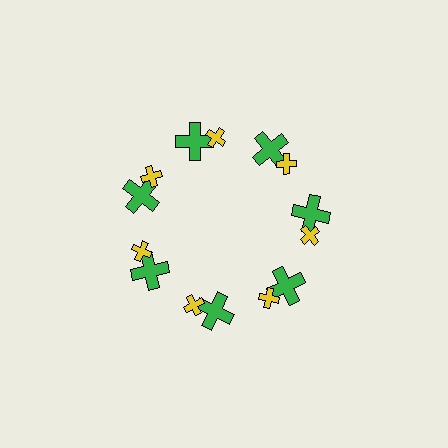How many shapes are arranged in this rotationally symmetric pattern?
There are 14 shapes, arranged in 7 groups of 2.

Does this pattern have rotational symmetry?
Yes, this pattern has 7-fold rotational symmetry. It looks the same after rotating 51 degrees around the center.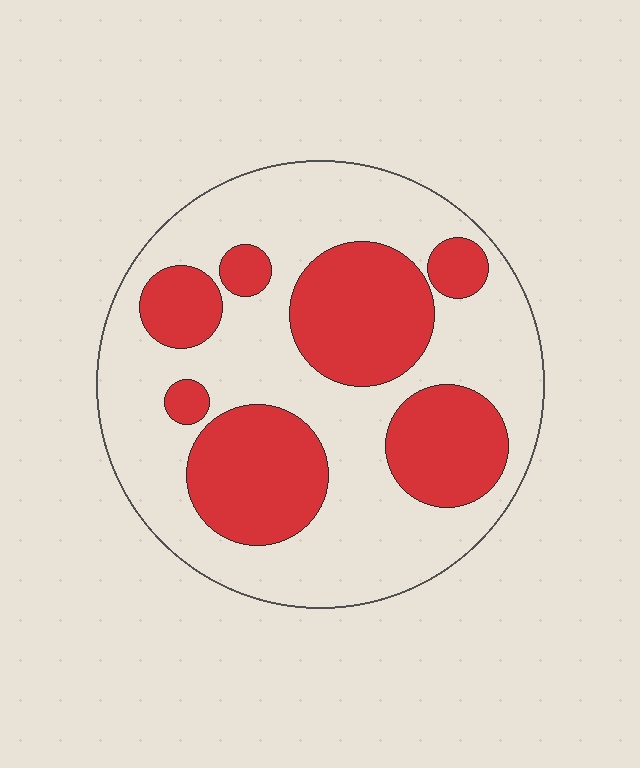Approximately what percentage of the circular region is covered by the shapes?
Approximately 35%.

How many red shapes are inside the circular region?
7.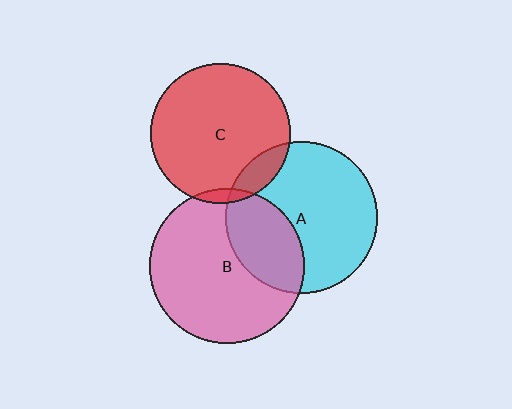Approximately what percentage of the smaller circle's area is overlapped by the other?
Approximately 30%.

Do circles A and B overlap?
Yes.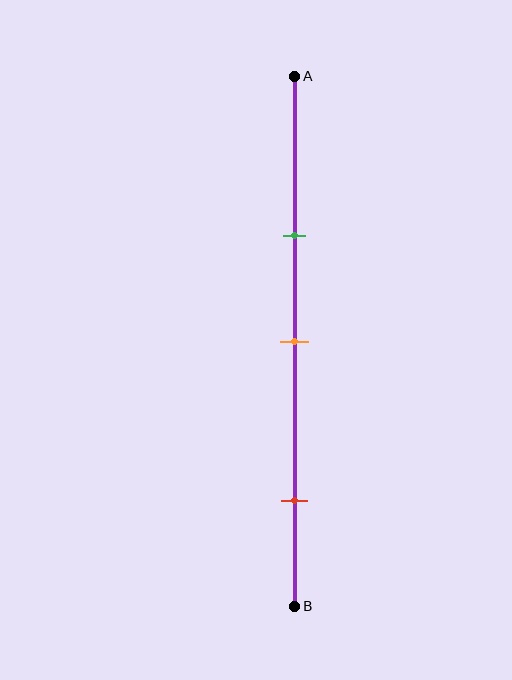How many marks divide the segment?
There are 3 marks dividing the segment.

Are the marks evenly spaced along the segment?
No, the marks are not evenly spaced.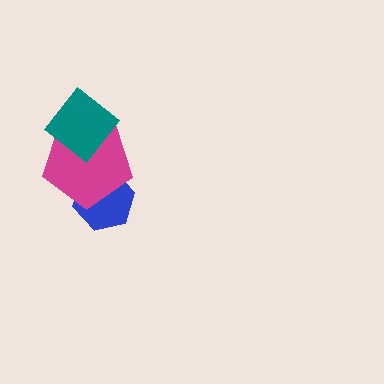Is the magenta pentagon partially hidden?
Yes, it is partially covered by another shape.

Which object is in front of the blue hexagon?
The magenta pentagon is in front of the blue hexagon.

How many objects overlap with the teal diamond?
1 object overlaps with the teal diamond.